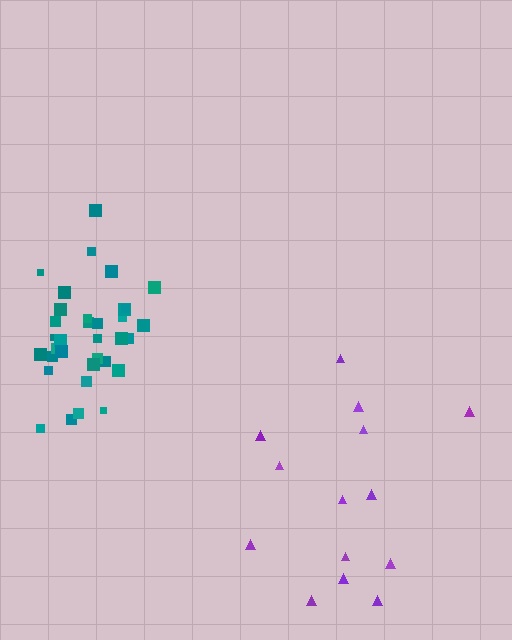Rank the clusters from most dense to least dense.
teal, purple.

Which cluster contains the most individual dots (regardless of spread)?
Teal (35).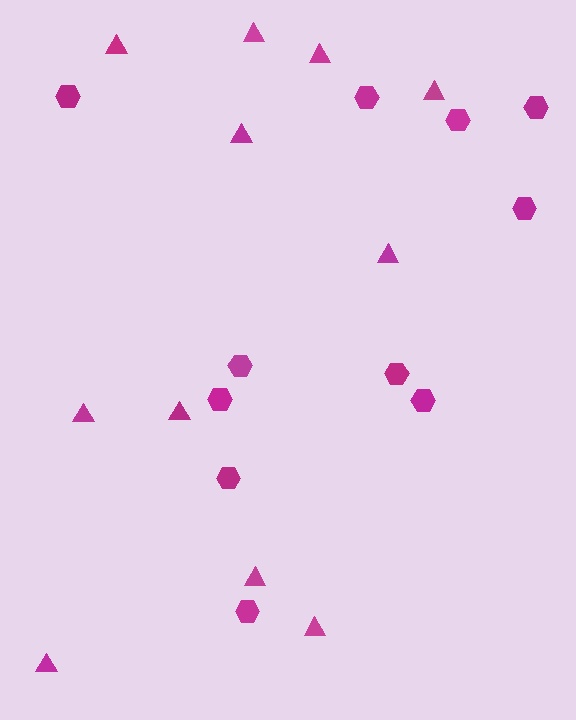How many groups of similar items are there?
There are 2 groups: one group of hexagons (11) and one group of triangles (11).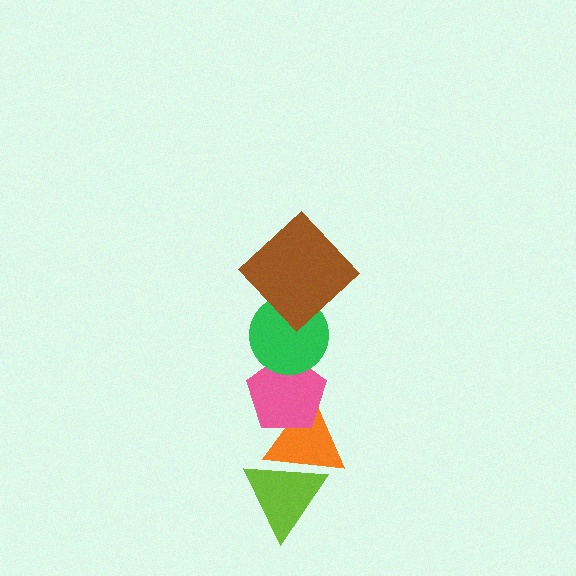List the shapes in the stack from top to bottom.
From top to bottom: the brown diamond, the green circle, the pink pentagon, the orange triangle, the lime triangle.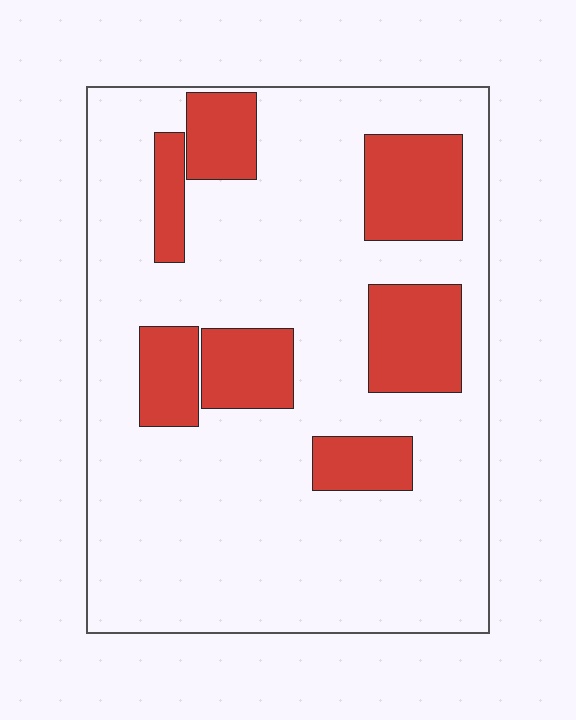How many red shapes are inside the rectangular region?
7.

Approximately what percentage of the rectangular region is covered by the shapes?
Approximately 25%.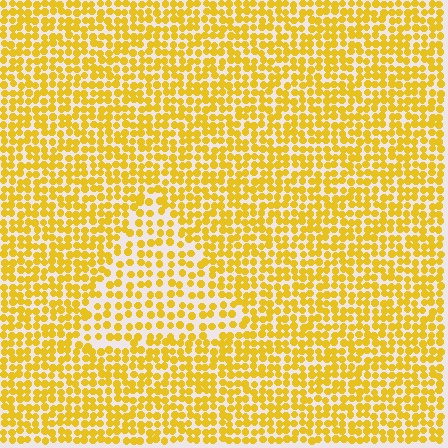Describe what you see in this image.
The image contains small yellow elements arranged at two different densities. A triangle-shaped region is visible where the elements are less densely packed than the surrounding area.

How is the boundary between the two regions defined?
The boundary is defined by a change in element density (approximately 1.6x ratio). All elements are the same color, size, and shape.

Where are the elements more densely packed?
The elements are more densely packed outside the triangle boundary.